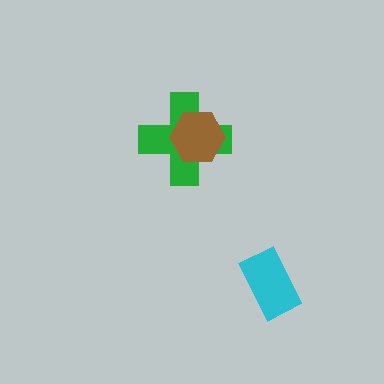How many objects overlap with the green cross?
1 object overlaps with the green cross.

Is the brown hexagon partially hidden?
No, no other shape covers it.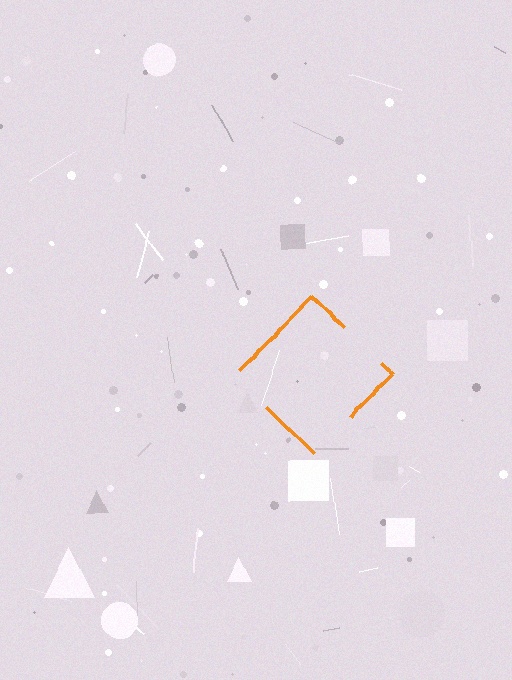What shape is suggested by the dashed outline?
The dashed outline suggests a diamond.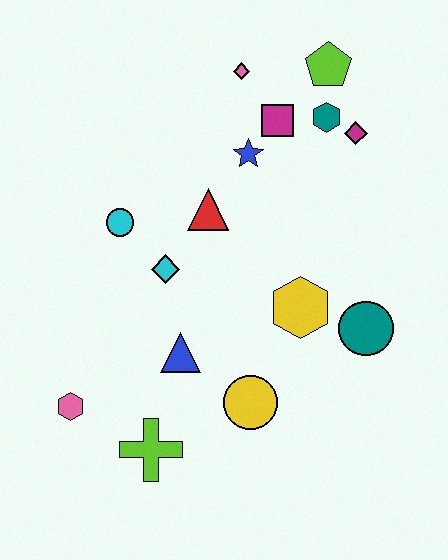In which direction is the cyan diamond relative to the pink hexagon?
The cyan diamond is above the pink hexagon.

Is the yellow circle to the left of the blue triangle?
No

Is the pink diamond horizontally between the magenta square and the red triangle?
Yes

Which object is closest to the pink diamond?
The magenta square is closest to the pink diamond.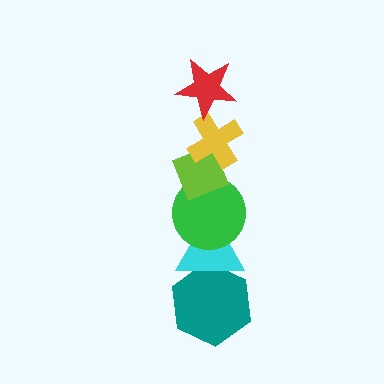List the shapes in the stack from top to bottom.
From top to bottom: the red star, the yellow cross, the lime diamond, the green circle, the cyan triangle, the teal hexagon.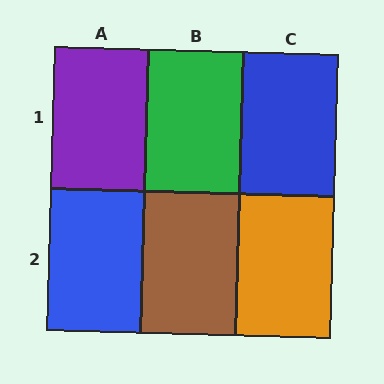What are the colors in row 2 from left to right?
Blue, brown, orange.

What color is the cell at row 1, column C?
Blue.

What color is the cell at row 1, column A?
Purple.